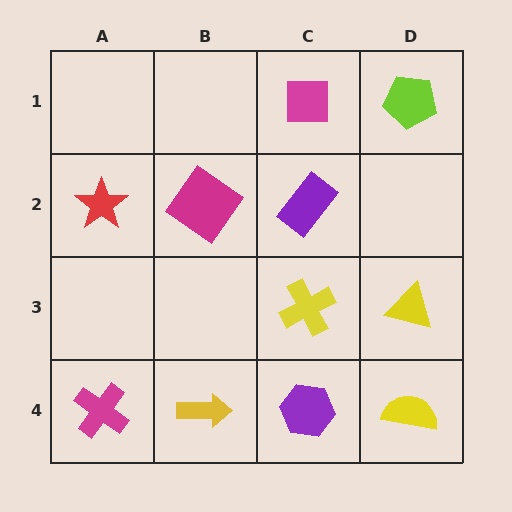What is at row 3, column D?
A yellow triangle.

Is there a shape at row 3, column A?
No, that cell is empty.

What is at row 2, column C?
A purple rectangle.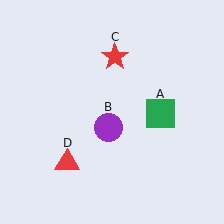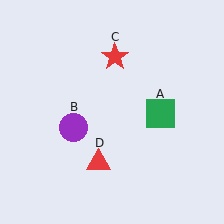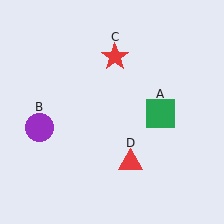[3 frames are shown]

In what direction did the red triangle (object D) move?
The red triangle (object D) moved right.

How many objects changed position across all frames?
2 objects changed position: purple circle (object B), red triangle (object D).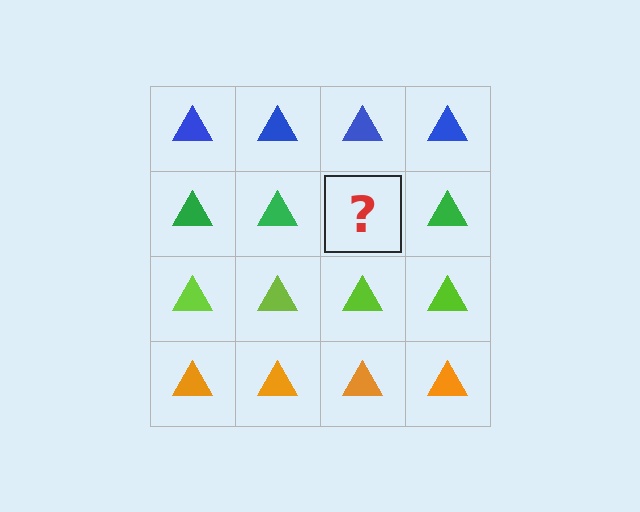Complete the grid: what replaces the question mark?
The question mark should be replaced with a green triangle.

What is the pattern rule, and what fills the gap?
The rule is that each row has a consistent color. The gap should be filled with a green triangle.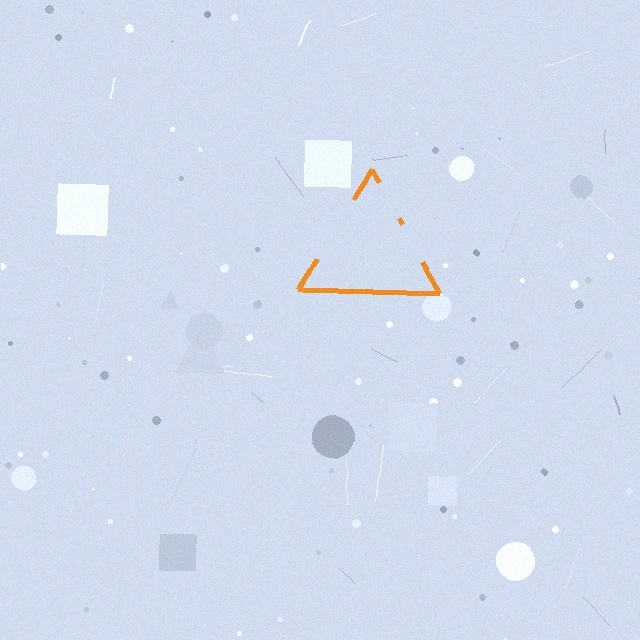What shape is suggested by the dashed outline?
The dashed outline suggests a triangle.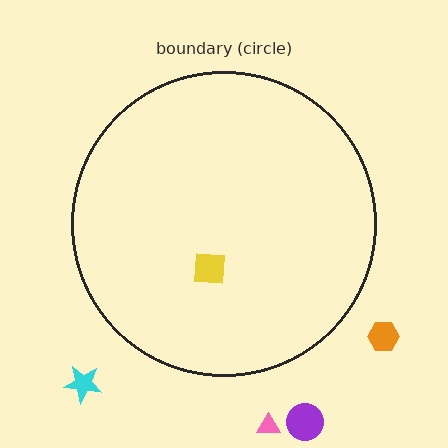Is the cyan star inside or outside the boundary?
Outside.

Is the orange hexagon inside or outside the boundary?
Outside.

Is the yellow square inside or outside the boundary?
Inside.